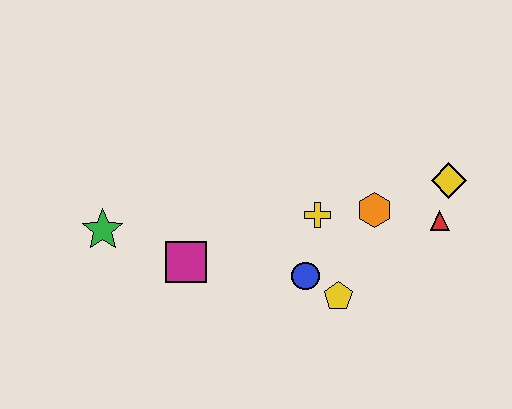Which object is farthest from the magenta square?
The yellow diamond is farthest from the magenta square.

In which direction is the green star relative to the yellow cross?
The green star is to the left of the yellow cross.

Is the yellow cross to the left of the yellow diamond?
Yes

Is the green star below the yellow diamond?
Yes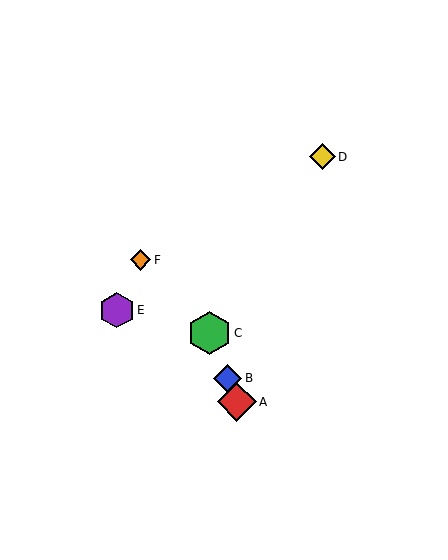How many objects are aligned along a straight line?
3 objects (A, B, C) are aligned along a straight line.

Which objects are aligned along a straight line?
Objects A, B, C are aligned along a straight line.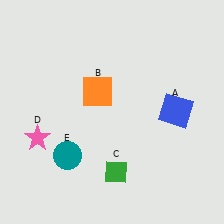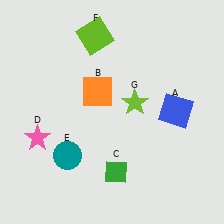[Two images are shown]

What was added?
A lime square (F), a lime star (G) were added in Image 2.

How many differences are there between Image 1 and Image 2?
There are 2 differences between the two images.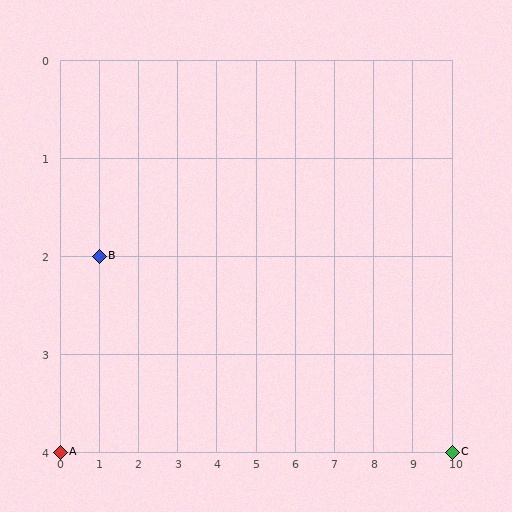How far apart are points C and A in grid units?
Points C and A are 10 columns apart.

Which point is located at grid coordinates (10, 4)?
Point C is at (10, 4).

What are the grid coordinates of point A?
Point A is at grid coordinates (0, 4).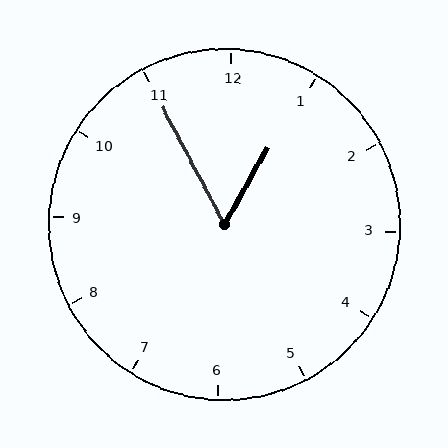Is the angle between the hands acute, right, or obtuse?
It is acute.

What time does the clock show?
12:55.